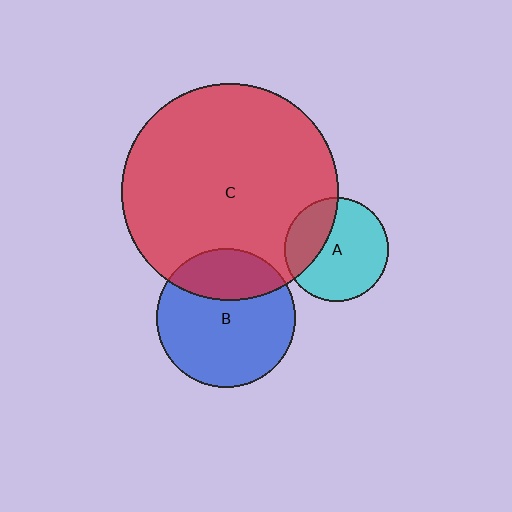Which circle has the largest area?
Circle C (red).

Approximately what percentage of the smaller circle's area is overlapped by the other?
Approximately 30%.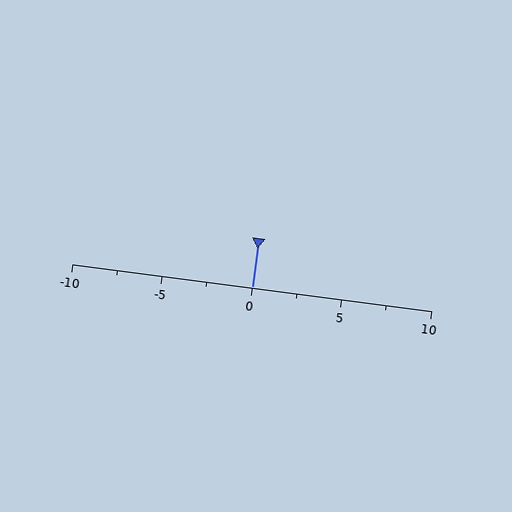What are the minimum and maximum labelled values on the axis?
The axis runs from -10 to 10.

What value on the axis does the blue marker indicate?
The marker indicates approximately 0.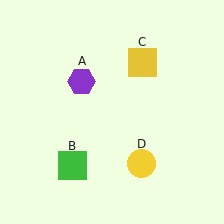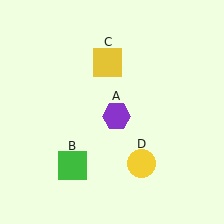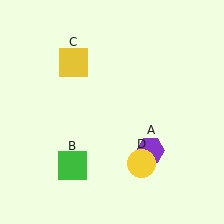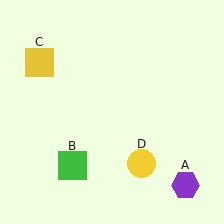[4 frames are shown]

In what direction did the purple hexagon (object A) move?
The purple hexagon (object A) moved down and to the right.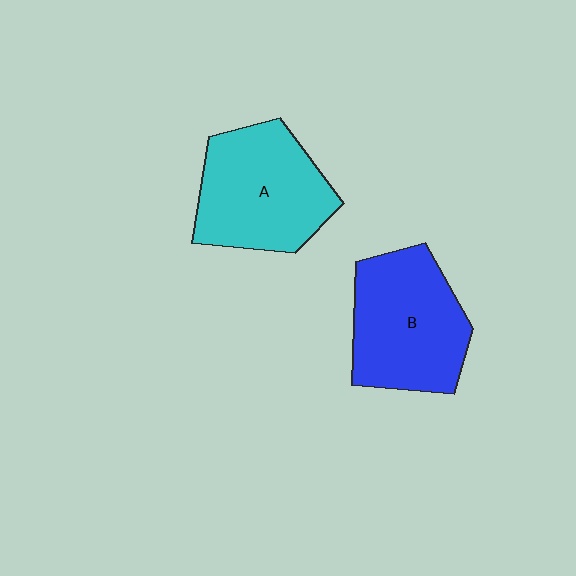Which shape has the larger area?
Shape A (cyan).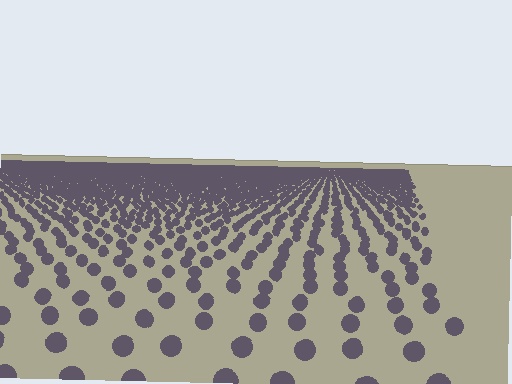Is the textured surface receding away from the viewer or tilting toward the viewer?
The surface is receding away from the viewer. Texture elements get smaller and denser toward the top.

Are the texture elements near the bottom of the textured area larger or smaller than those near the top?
Larger. Near the bottom, elements are closer to the viewer and appear at a bigger on-screen size.